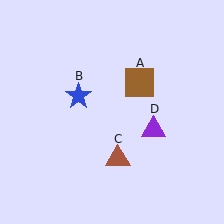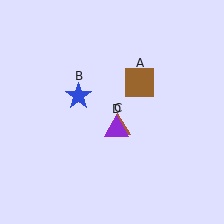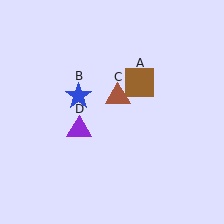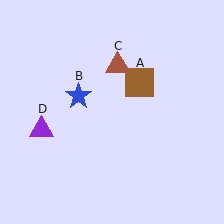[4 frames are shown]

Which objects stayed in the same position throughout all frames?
Brown square (object A) and blue star (object B) remained stationary.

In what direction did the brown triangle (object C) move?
The brown triangle (object C) moved up.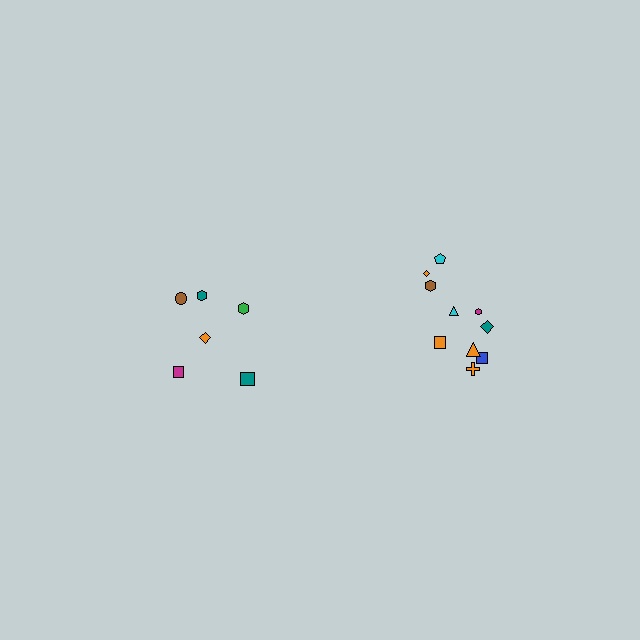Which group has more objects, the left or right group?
The right group.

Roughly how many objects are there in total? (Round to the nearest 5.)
Roughly 15 objects in total.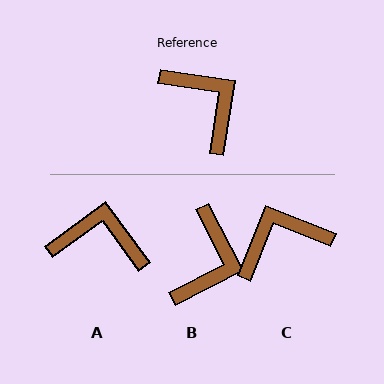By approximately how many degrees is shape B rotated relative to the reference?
Approximately 54 degrees clockwise.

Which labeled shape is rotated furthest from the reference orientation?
C, about 77 degrees away.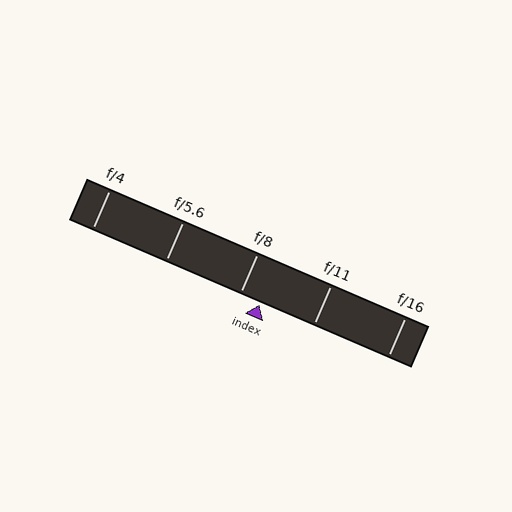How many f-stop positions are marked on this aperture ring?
There are 5 f-stop positions marked.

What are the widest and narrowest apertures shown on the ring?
The widest aperture shown is f/4 and the narrowest is f/16.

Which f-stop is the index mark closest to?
The index mark is closest to f/8.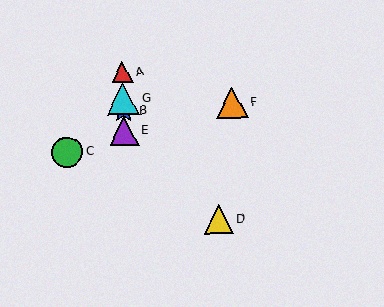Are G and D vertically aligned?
No, G is at x≈123 and D is at x≈219.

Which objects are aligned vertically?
Objects A, B, E, G are aligned vertically.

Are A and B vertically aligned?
Yes, both are at x≈122.